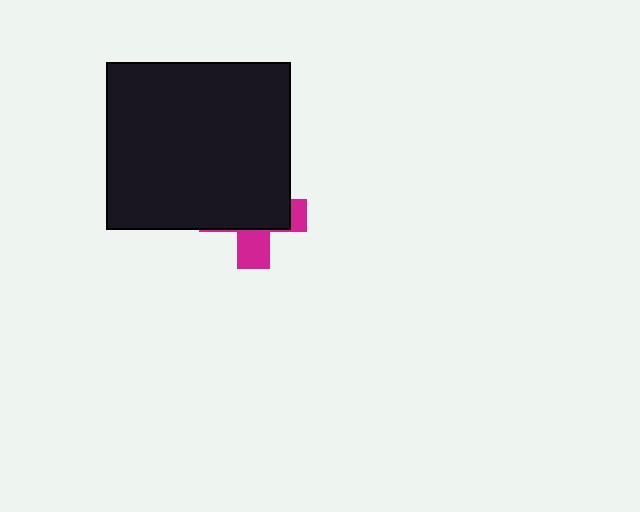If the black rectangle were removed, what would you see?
You would see the complete magenta cross.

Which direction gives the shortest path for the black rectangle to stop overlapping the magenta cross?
Moving up gives the shortest separation.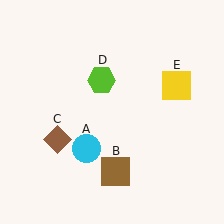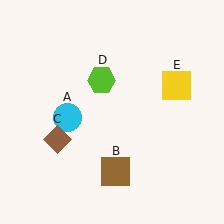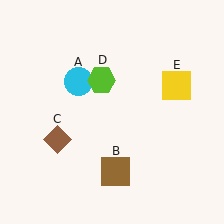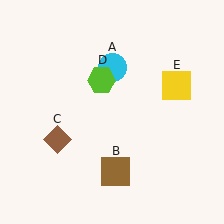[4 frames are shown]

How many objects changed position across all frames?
1 object changed position: cyan circle (object A).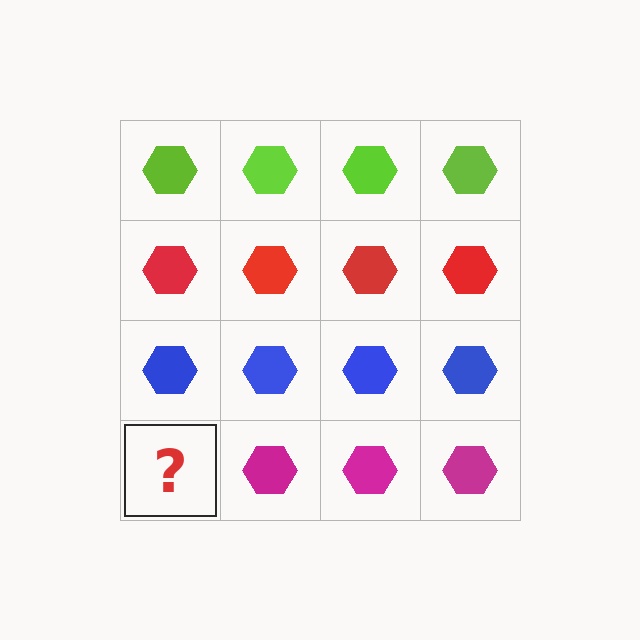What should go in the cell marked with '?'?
The missing cell should contain a magenta hexagon.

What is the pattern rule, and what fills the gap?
The rule is that each row has a consistent color. The gap should be filled with a magenta hexagon.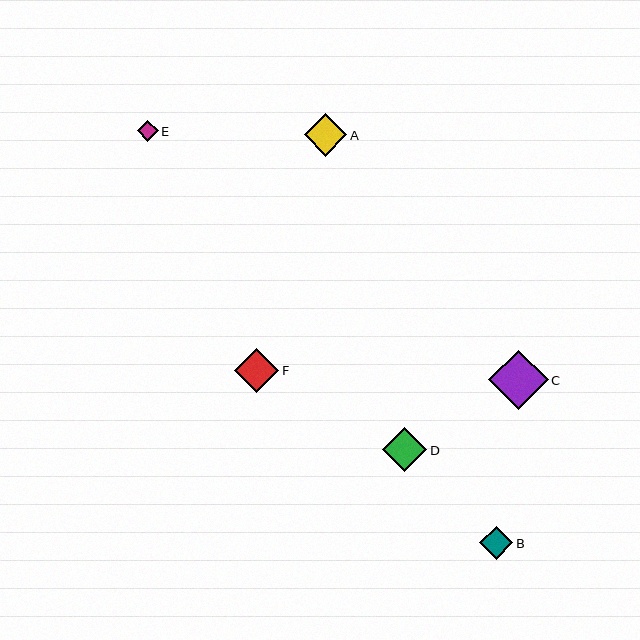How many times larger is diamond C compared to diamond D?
Diamond C is approximately 1.4 times the size of diamond D.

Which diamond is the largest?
Diamond C is the largest with a size of approximately 60 pixels.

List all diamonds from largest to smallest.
From largest to smallest: C, F, D, A, B, E.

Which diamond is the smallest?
Diamond E is the smallest with a size of approximately 21 pixels.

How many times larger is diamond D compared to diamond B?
Diamond D is approximately 1.3 times the size of diamond B.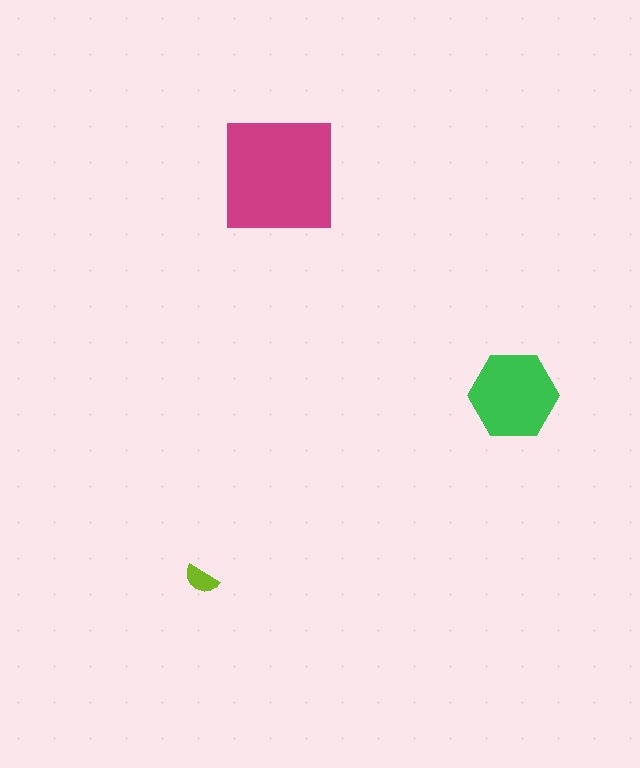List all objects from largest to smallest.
The magenta square, the green hexagon, the lime semicircle.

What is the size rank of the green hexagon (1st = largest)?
2nd.